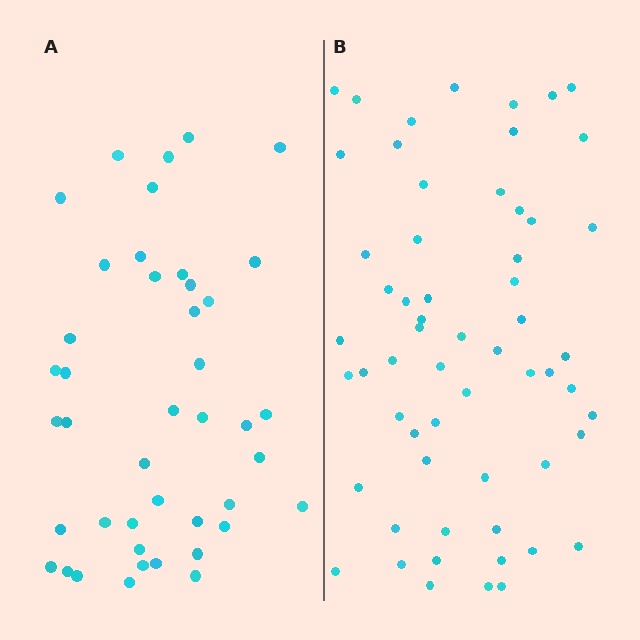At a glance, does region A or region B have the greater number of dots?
Region B (the right region) has more dots.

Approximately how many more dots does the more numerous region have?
Region B has approximately 15 more dots than region A.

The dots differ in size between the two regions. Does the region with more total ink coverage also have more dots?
No. Region A has more total ink coverage because its dots are larger, but region B actually contains more individual dots. Total area can be misleading — the number of items is what matters here.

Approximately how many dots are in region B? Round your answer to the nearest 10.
About 60 dots. (The exact count is 59, which rounds to 60.)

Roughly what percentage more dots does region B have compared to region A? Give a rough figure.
About 35% more.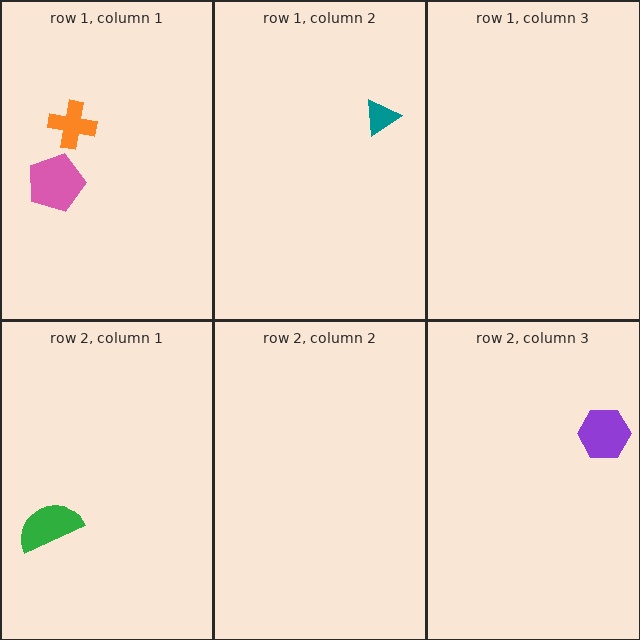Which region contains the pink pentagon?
The row 1, column 1 region.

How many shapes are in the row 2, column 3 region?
1.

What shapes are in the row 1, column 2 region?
The teal triangle.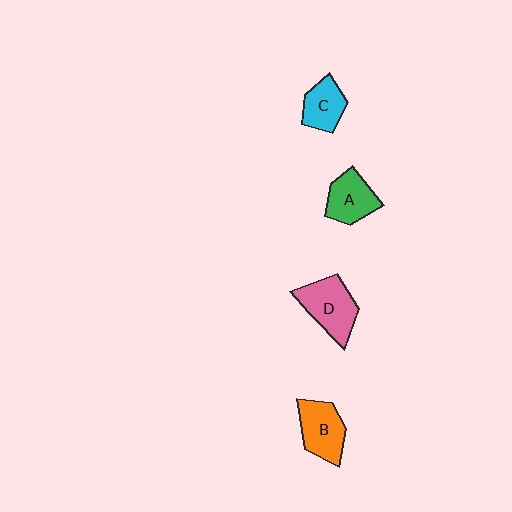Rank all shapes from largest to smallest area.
From largest to smallest: D (pink), B (orange), A (green), C (cyan).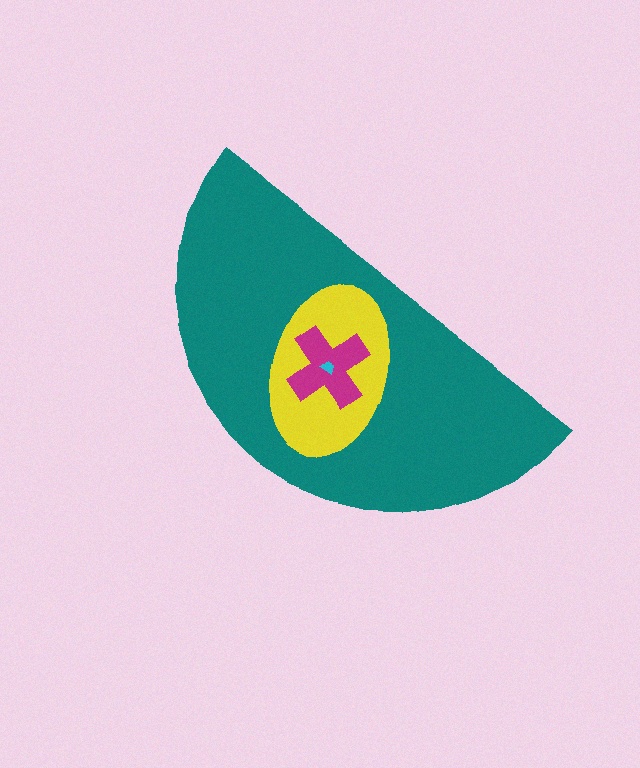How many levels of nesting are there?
4.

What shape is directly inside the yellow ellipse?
The magenta cross.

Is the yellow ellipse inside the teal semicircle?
Yes.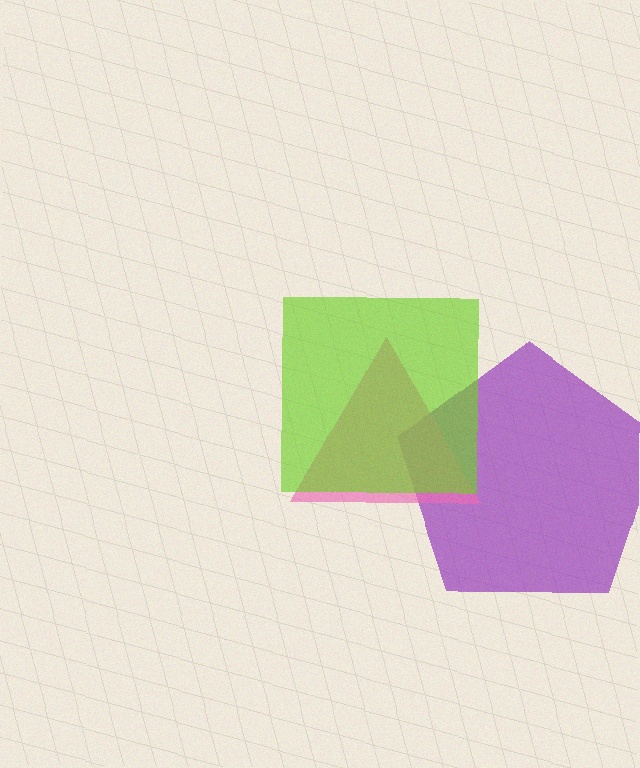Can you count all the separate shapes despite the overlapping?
Yes, there are 3 separate shapes.